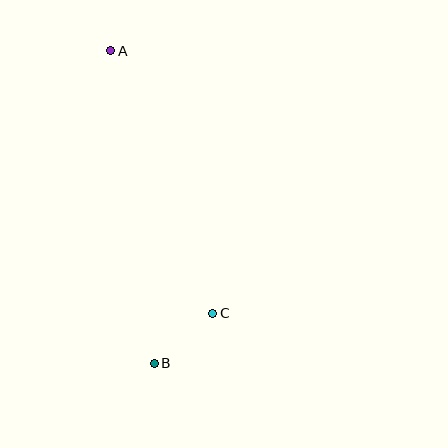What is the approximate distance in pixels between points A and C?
The distance between A and C is approximately 282 pixels.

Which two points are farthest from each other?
Points A and B are farthest from each other.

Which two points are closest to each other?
Points B and C are closest to each other.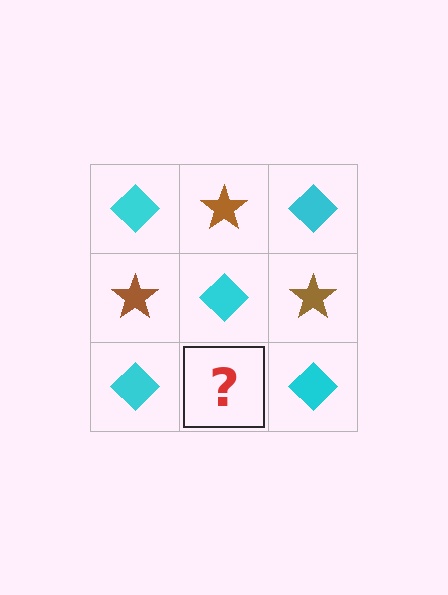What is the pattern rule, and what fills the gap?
The rule is that it alternates cyan diamond and brown star in a checkerboard pattern. The gap should be filled with a brown star.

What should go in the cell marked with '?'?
The missing cell should contain a brown star.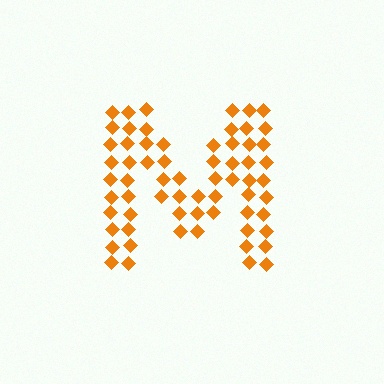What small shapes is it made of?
It is made of small diamonds.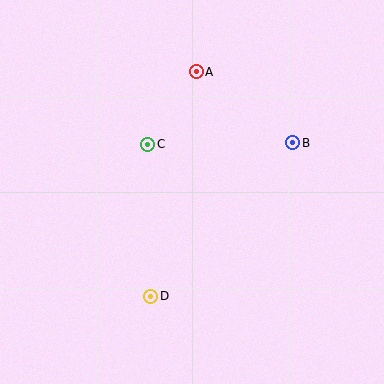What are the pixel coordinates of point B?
Point B is at (293, 143).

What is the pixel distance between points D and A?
The distance between D and A is 229 pixels.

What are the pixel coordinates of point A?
Point A is at (196, 72).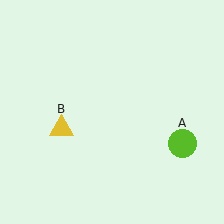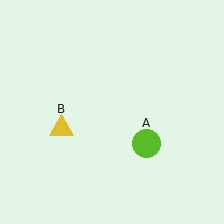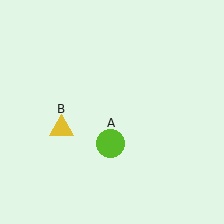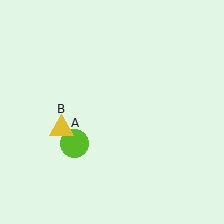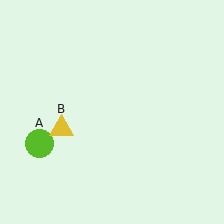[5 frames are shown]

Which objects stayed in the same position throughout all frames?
Yellow triangle (object B) remained stationary.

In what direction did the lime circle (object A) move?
The lime circle (object A) moved left.